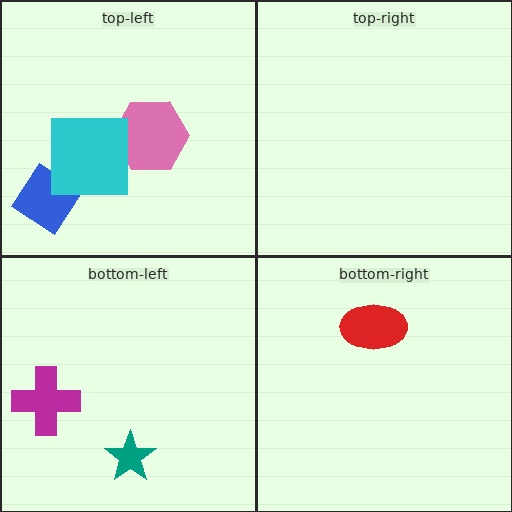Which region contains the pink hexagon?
The top-left region.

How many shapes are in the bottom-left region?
2.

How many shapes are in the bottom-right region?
1.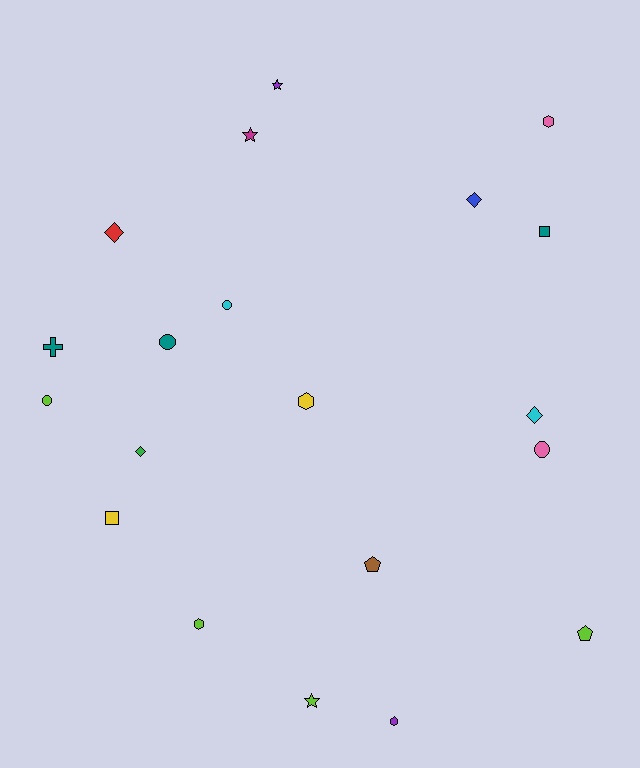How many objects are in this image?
There are 20 objects.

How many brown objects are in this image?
There is 1 brown object.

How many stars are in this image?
There are 3 stars.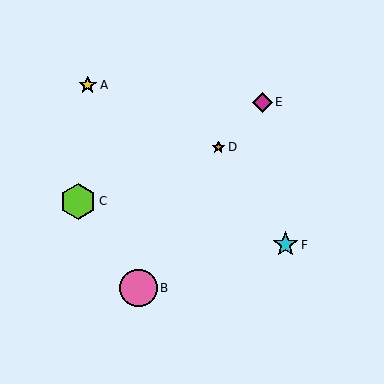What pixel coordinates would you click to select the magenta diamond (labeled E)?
Click at (262, 102) to select the magenta diamond E.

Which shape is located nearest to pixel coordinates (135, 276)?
The pink circle (labeled B) at (138, 288) is nearest to that location.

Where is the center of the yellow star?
The center of the yellow star is at (88, 85).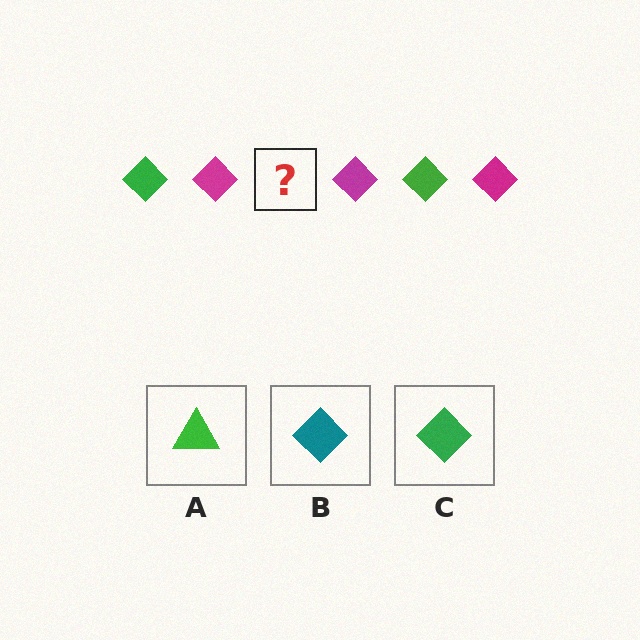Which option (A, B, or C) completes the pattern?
C.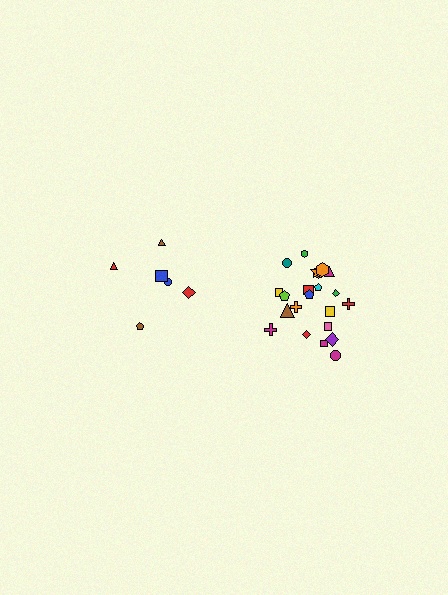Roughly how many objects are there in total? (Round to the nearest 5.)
Roughly 30 objects in total.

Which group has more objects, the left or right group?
The right group.